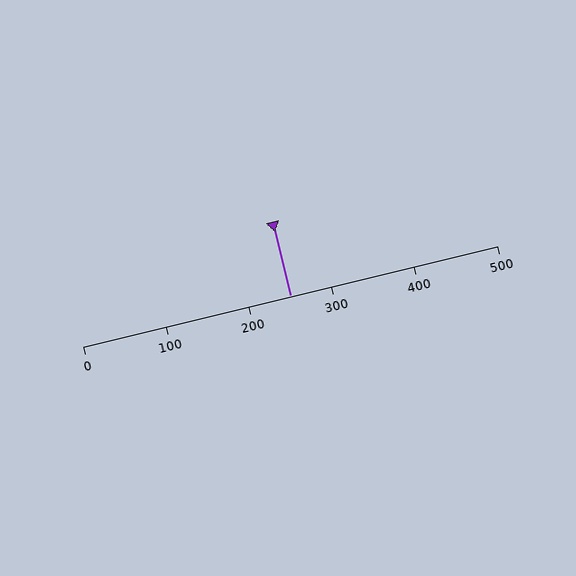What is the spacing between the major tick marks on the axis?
The major ticks are spaced 100 apart.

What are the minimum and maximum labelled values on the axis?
The axis runs from 0 to 500.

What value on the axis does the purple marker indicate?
The marker indicates approximately 250.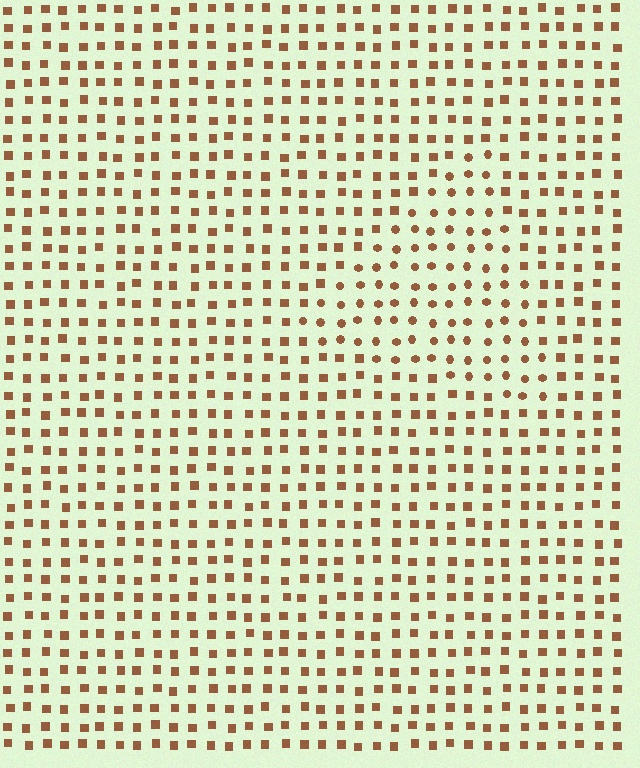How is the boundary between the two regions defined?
The boundary is defined by a change in element shape: circles inside vs. squares outside. All elements share the same color and spacing.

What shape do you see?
I see a triangle.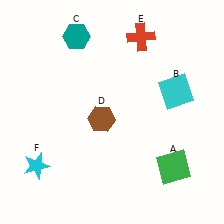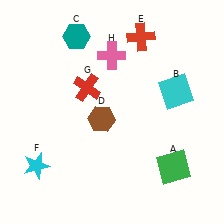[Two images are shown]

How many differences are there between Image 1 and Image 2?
There are 2 differences between the two images.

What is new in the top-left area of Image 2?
A red cross (G) was added in the top-left area of Image 2.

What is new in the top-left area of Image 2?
A pink cross (H) was added in the top-left area of Image 2.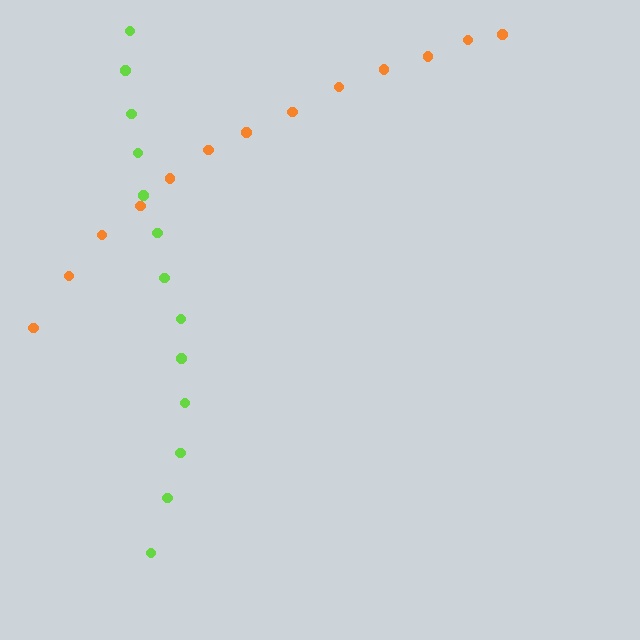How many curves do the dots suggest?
There are 2 distinct paths.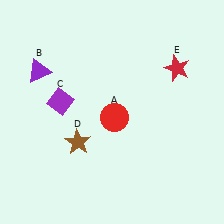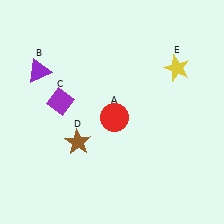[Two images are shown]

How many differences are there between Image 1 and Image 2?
There is 1 difference between the two images.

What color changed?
The star (E) changed from red in Image 1 to yellow in Image 2.